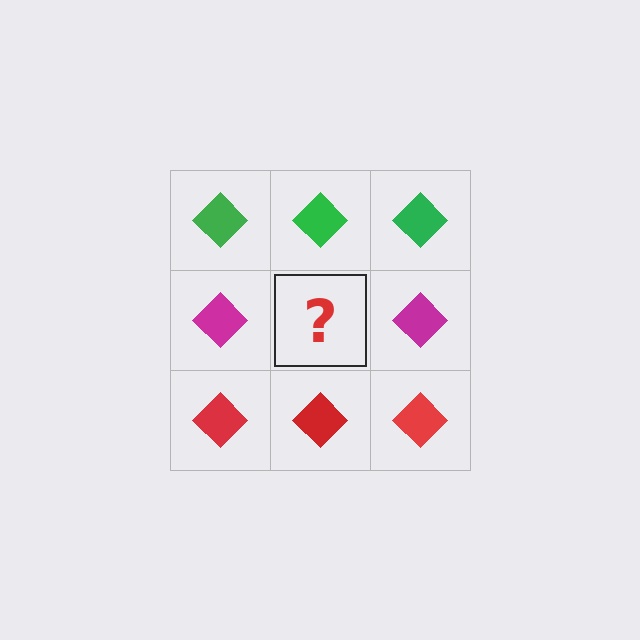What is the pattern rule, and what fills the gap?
The rule is that each row has a consistent color. The gap should be filled with a magenta diamond.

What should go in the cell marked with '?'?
The missing cell should contain a magenta diamond.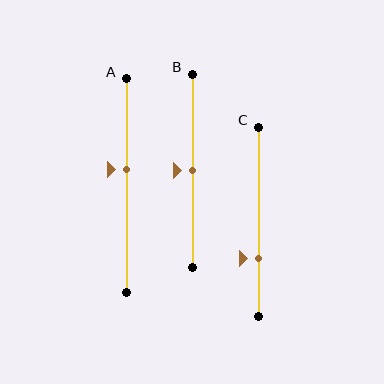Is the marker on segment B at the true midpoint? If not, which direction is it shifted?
Yes, the marker on segment B is at the true midpoint.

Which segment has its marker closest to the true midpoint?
Segment B has its marker closest to the true midpoint.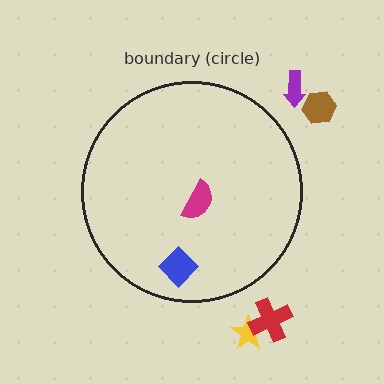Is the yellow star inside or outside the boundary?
Outside.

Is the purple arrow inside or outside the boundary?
Outside.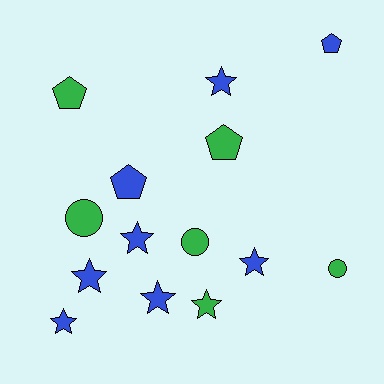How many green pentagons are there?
There are 2 green pentagons.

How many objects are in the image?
There are 14 objects.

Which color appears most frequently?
Blue, with 8 objects.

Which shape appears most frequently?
Star, with 7 objects.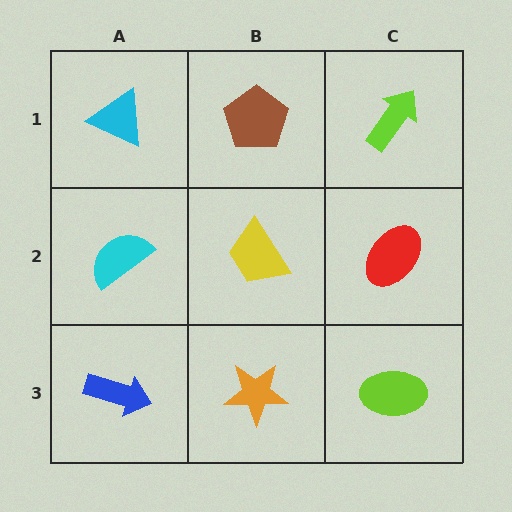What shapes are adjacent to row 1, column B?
A yellow trapezoid (row 2, column B), a cyan triangle (row 1, column A), a lime arrow (row 1, column C).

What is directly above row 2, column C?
A lime arrow.